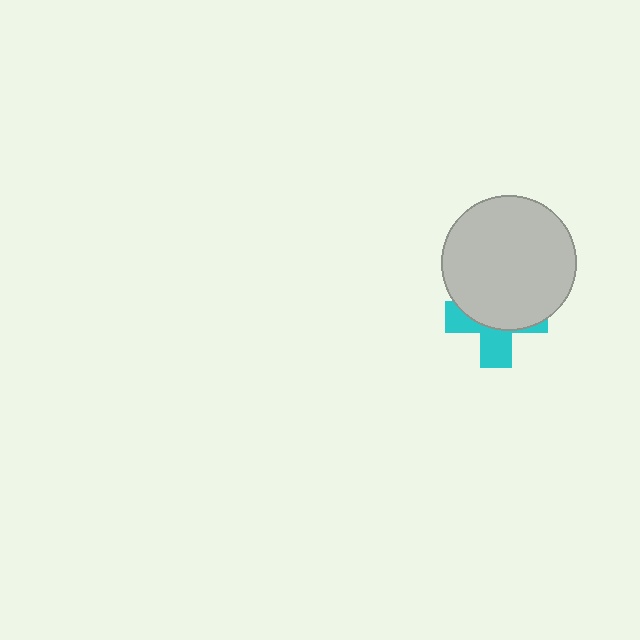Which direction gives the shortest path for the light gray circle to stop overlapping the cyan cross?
Moving up gives the shortest separation.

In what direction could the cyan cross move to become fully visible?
The cyan cross could move down. That would shift it out from behind the light gray circle entirely.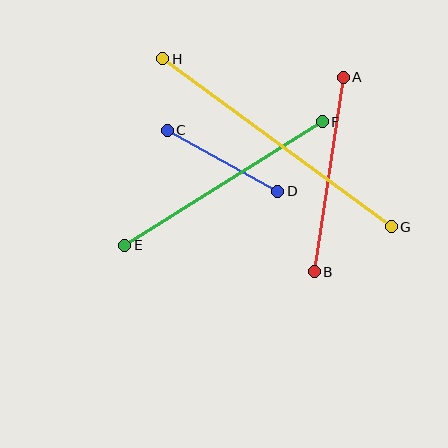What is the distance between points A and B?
The distance is approximately 197 pixels.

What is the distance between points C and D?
The distance is approximately 126 pixels.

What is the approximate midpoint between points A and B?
The midpoint is at approximately (329, 175) pixels.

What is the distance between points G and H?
The distance is approximately 283 pixels.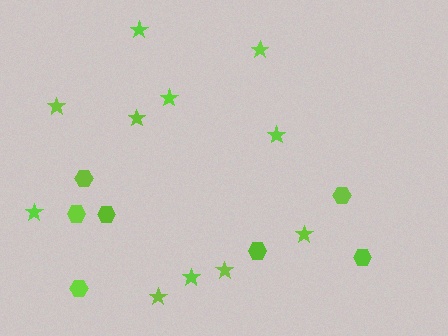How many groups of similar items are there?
There are 2 groups: one group of stars (11) and one group of hexagons (7).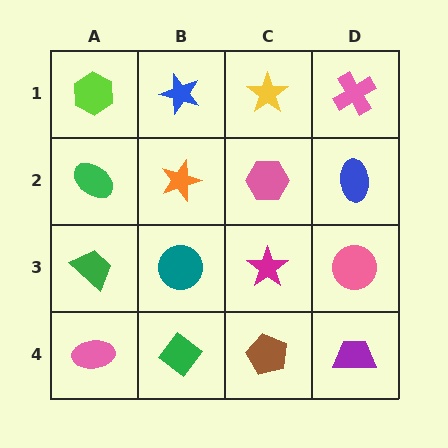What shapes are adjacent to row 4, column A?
A green trapezoid (row 3, column A), a green diamond (row 4, column B).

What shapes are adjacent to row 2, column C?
A yellow star (row 1, column C), a magenta star (row 3, column C), an orange star (row 2, column B), a blue ellipse (row 2, column D).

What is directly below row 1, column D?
A blue ellipse.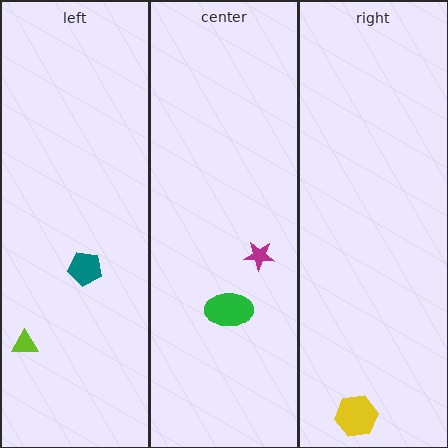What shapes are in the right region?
The yellow hexagon.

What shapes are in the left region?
The lime triangle, the teal pentagon.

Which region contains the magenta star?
The center region.